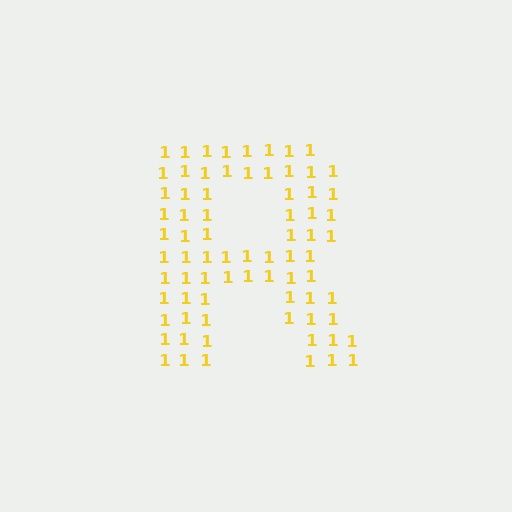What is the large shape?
The large shape is the letter R.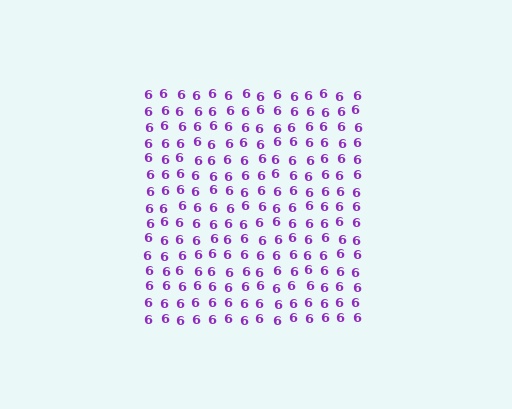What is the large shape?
The large shape is a square.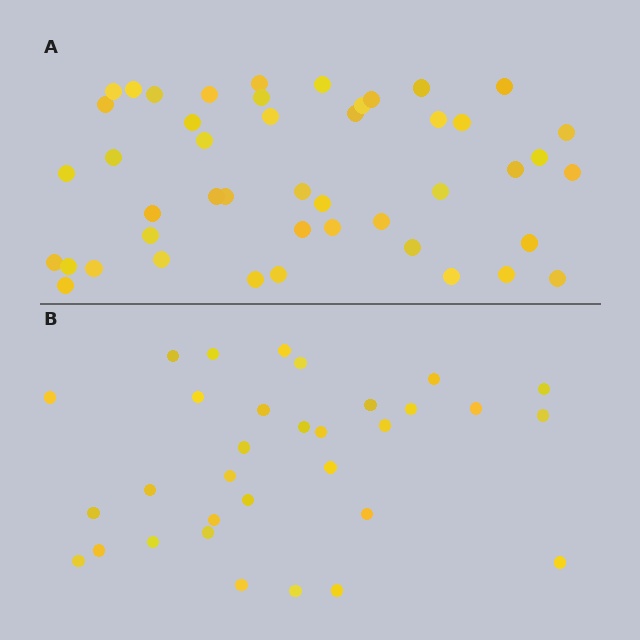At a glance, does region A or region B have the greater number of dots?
Region A (the top region) has more dots.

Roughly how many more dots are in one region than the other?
Region A has approximately 15 more dots than region B.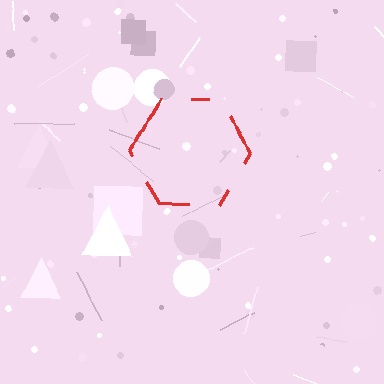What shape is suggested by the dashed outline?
The dashed outline suggests a hexagon.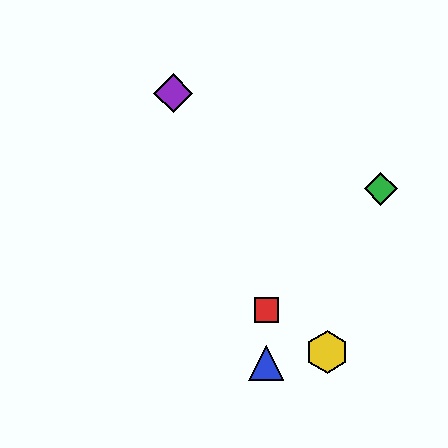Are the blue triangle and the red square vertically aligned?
Yes, both are at x≈266.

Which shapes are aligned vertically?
The red square, the blue triangle are aligned vertically.